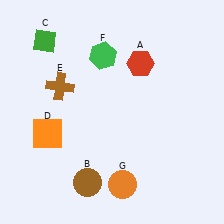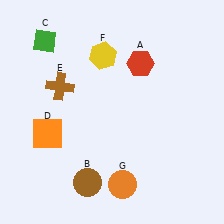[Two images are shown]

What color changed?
The hexagon (F) changed from green in Image 1 to yellow in Image 2.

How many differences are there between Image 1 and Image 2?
There is 1 difference between the two images.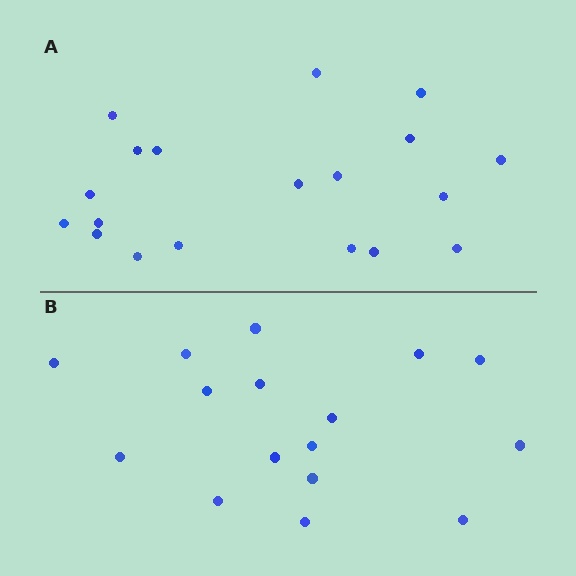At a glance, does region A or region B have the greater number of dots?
Region A (the top region) has more dots.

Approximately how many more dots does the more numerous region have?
Region A has just a few more — roughly 2 or 3 more dots than region B.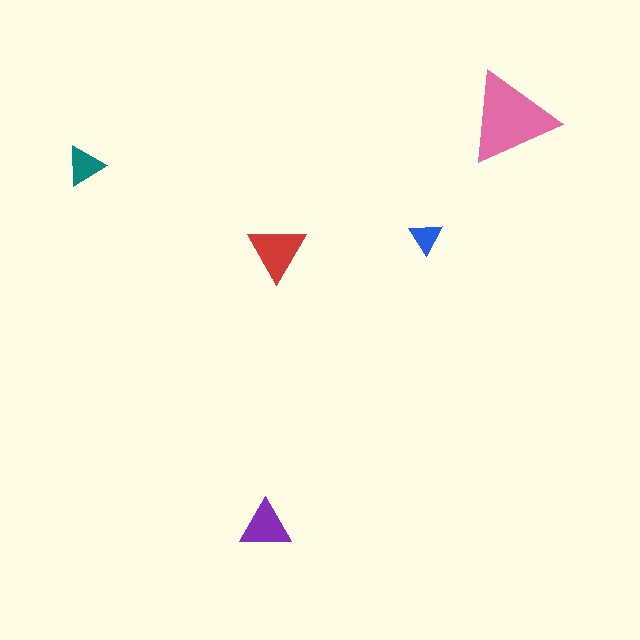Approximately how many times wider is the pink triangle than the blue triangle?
About 3 times wider.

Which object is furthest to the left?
The teal triangle is leftmost.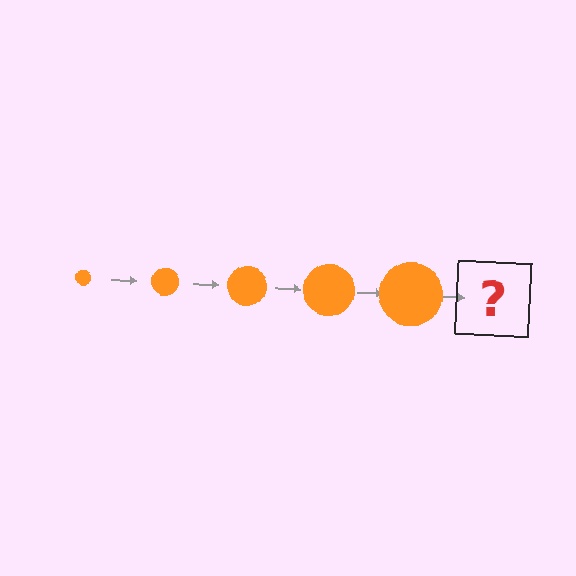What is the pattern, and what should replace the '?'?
The pattern is that the circle gets progressively larger each step. The '?' should be an orange circle, larger than the previous one.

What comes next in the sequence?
The next element should be an orange circle, larger than the previous one.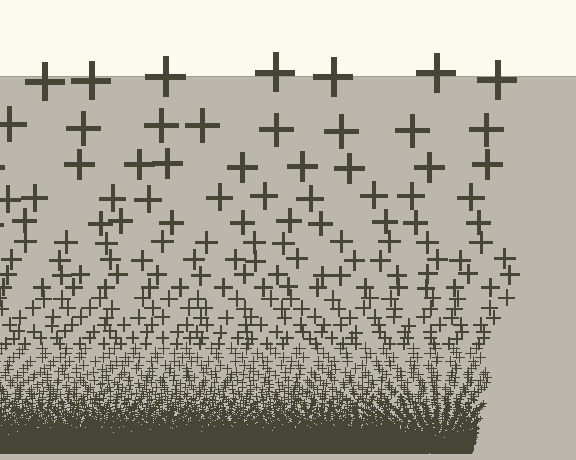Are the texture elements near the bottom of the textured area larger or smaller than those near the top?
Smaller. The gradient is inverted — elements near the bottom are smaller and denser.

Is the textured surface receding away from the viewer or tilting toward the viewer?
The surface appears to tilt toward the viewer. Texture elements get larger and sparser toward the top.